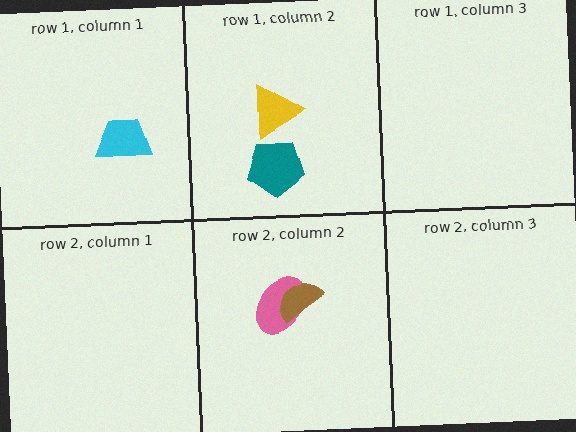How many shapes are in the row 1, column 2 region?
2.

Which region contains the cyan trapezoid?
The row 1, column 1 region.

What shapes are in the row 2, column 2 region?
The pink ellipse, the brown semicircle.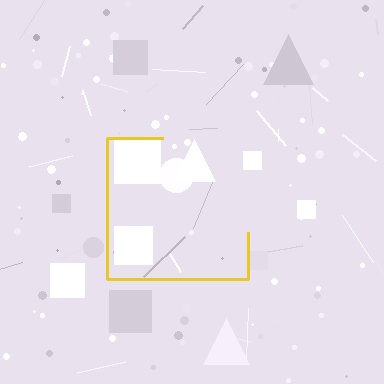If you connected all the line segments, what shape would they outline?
They would outline a square.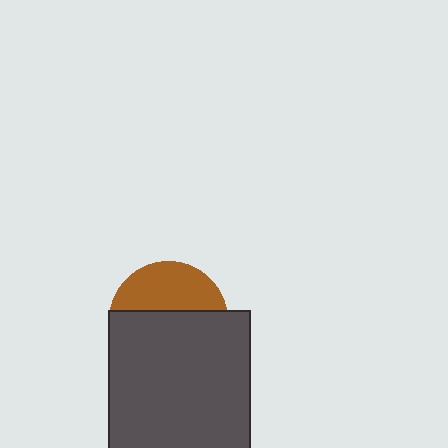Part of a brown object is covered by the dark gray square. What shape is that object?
It is a circle.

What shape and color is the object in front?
The object in front is a dark gray square.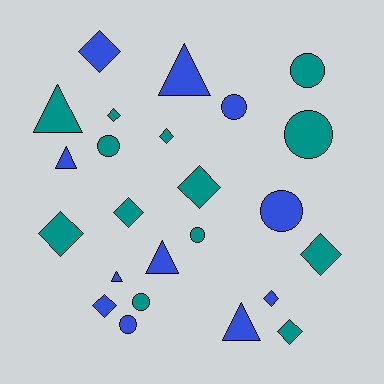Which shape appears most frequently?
Diamond, with 10 objects.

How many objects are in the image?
There are 24 objects.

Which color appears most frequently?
Teal, with 13 objects.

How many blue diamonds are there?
There are 3 blue diamonds.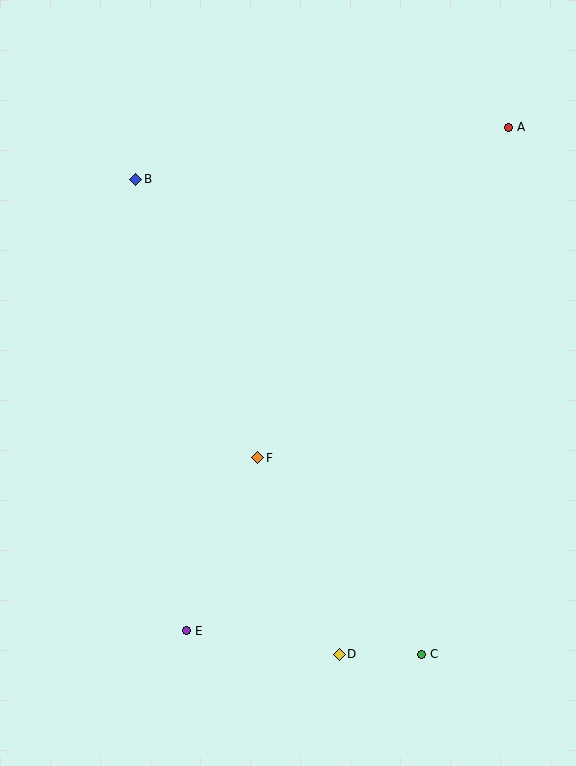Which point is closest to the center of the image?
Point F at (258, 458) is closest to the center.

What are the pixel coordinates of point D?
Point D is at (339, 654).